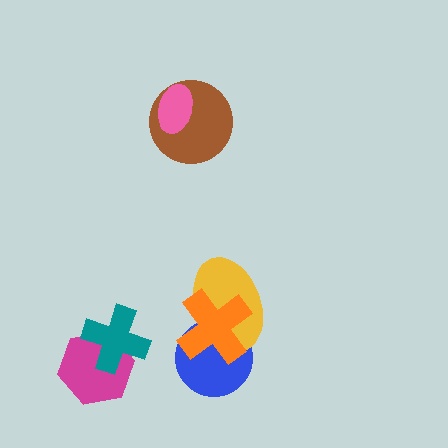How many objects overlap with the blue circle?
2 objects overlap with the blue circle.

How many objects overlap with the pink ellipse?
1 object overlaps with the pink ellipse.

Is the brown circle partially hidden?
Yes, it is partially covered by another shape.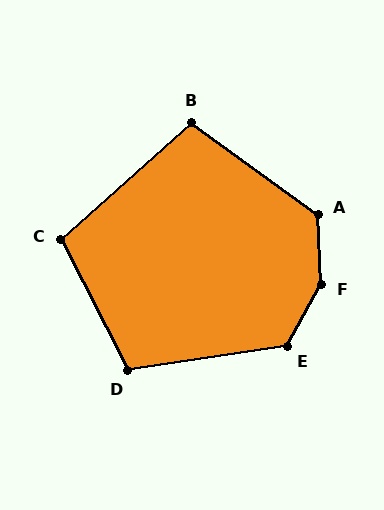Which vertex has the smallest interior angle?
B, at approximately 102 degrees.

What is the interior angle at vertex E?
Approximately 127 degrees (obtuse).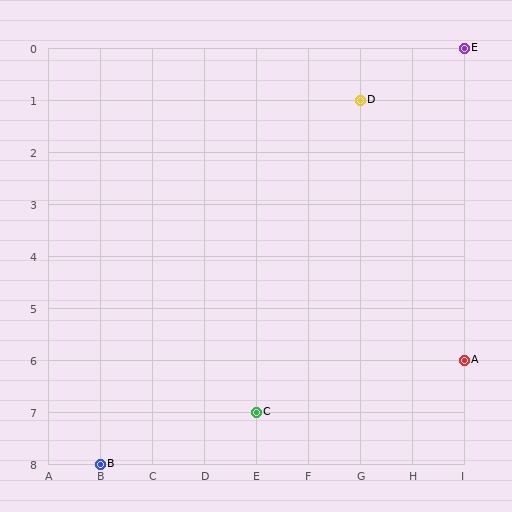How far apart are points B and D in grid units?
Points B and D are 5 columns and 7 rows apart (about 8.6 grid units diagonally).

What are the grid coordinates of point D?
Point D is at grid coordinates (G, 1).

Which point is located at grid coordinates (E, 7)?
Point C is at (E, 7).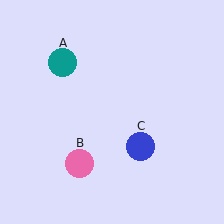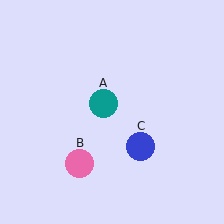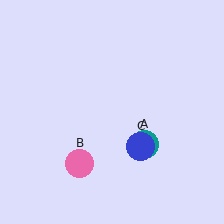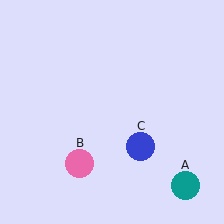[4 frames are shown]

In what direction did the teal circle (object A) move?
The teal circle (object A) moved down and to the right.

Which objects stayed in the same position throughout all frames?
Pink circle (object B) and blue circle (object C) remained stationary.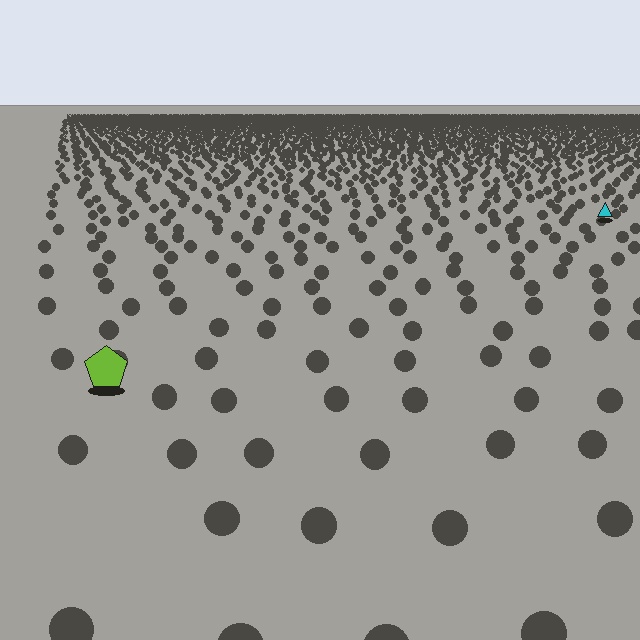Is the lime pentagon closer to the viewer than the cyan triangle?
Yes. The lime pentagon is closer — you can tell from the texture gradient: the ground texture is coarser near it.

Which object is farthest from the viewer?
The cyan triangle is farthest from the viewer. It appears smaller and the ground texture around it is denser.